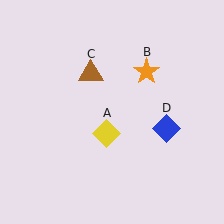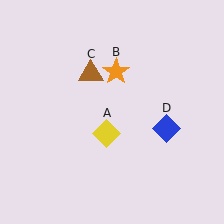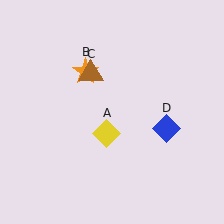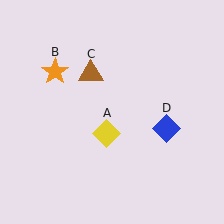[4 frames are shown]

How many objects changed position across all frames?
1 object changed position: orange star (object B).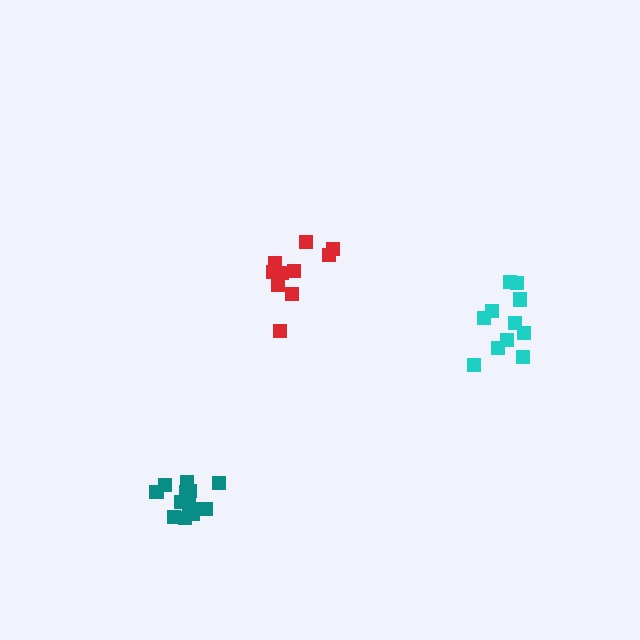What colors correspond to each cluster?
The clusters are colored: cyan, teal, red.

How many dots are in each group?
Group 1: 11 dots, Group 2: 14 dots, Group 3: 10 dots (35 total).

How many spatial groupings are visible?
There are 3 spatial groupings.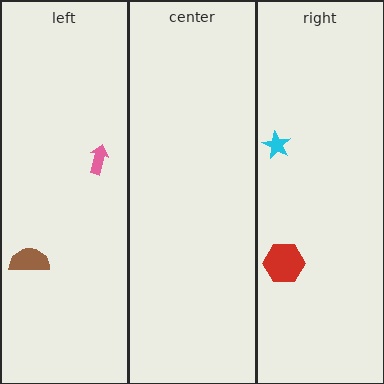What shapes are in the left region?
The brown semicircle, the pink arrow.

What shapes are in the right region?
The cyan star, the red hexagon.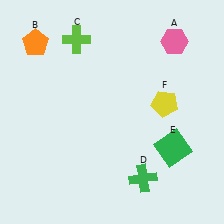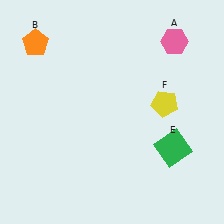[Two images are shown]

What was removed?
The lime cross (C), the green cross (D) were removed in Image 2.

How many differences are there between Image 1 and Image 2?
There are 2 differences between the two images.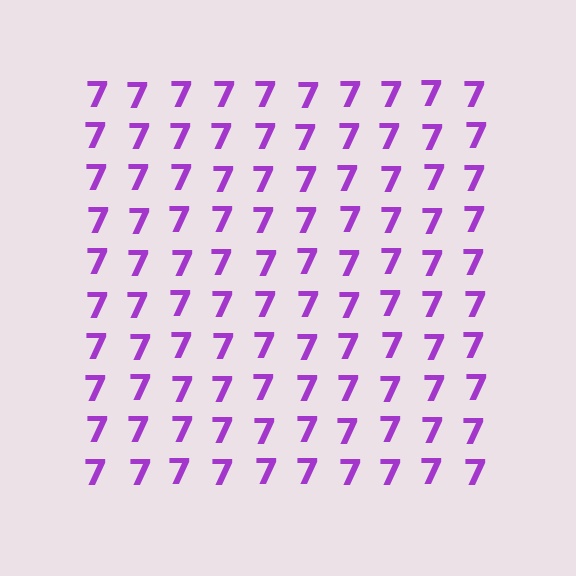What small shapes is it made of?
It is made of small digit 7's.